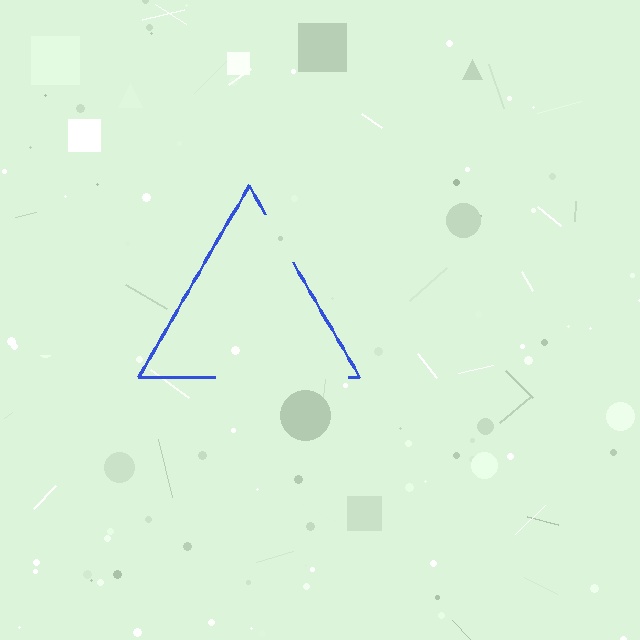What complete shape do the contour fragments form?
The contour fragments form a triangle.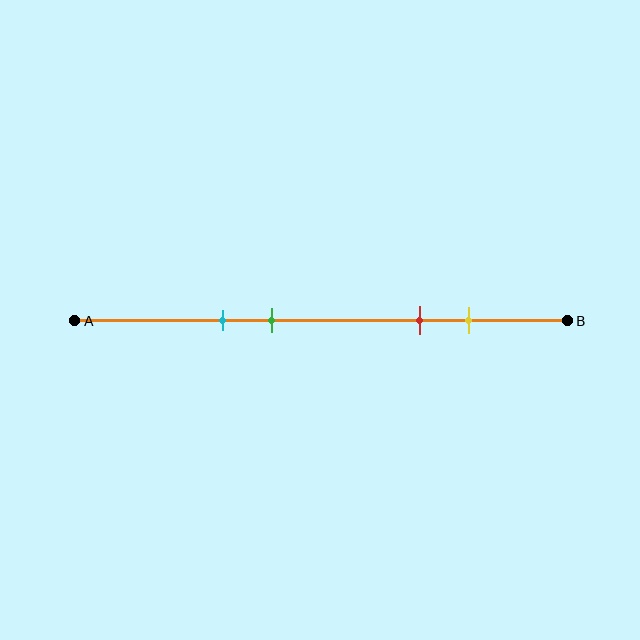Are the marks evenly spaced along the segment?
No, the marks are not evenly spaced.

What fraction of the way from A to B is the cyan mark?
The cyan mark is approximately 30% (0.3) of the way from A to B.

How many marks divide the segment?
There are 4 marks dividing the segment.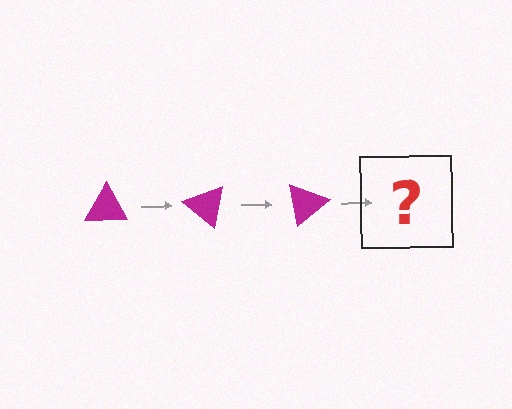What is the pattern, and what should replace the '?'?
The pattern is that the triangle rotates 40 degrees each step. The '?' should be a magenta triangle rotated 120 degrees.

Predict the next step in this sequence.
The next step is a magenta triangle rotated 120 degrees.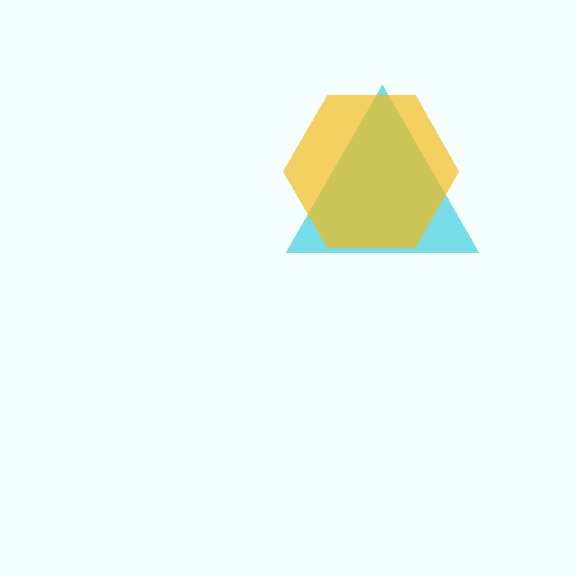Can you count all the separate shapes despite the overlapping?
Yes, there are 2 separate shapes.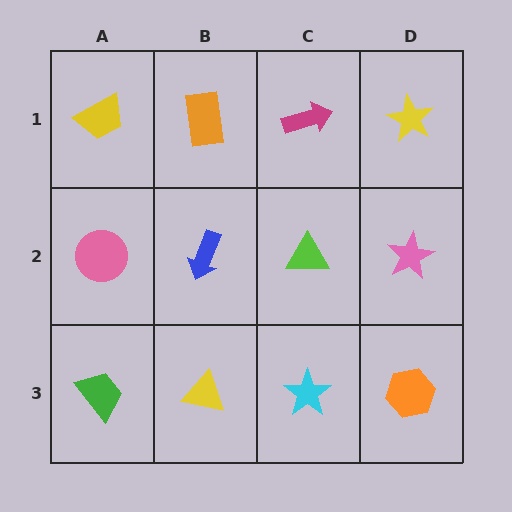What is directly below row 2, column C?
A cyan star.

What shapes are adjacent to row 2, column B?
An orange rectangle (row 1, column B), a yellow triangle (row 3, column B), a pink circle (row 2, column A), a lime triangle (row 2, column C).